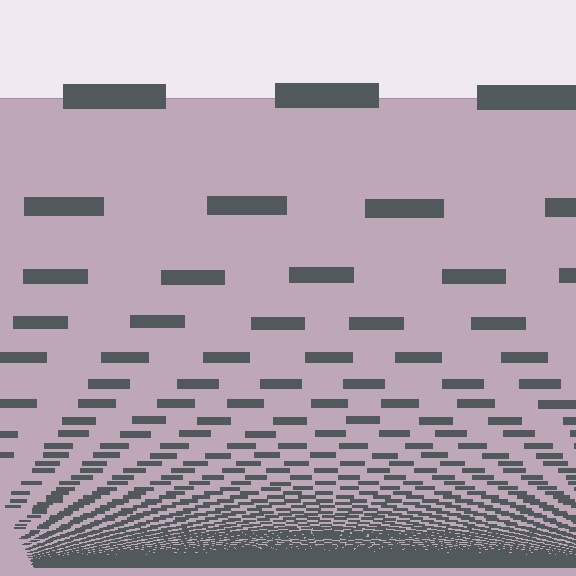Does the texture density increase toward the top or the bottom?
Density increases toward the bottom.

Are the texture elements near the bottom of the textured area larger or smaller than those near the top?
Smaller. The gradient is inverted — elements near the bottom are smaller and denser.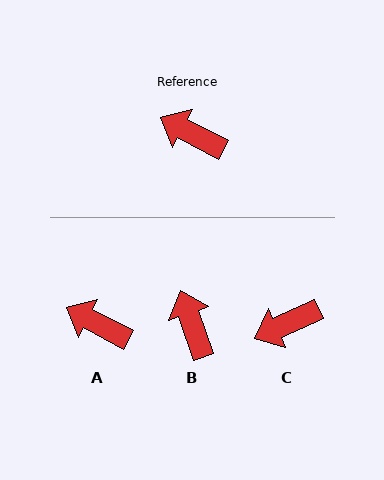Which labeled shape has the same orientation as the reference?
A.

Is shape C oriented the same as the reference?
No, it is off by about 52 degrees.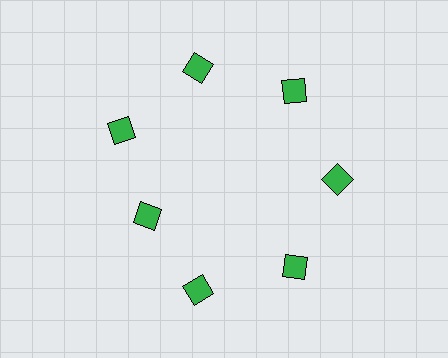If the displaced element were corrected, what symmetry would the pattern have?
It would have 7-fold rotational symmetry — the pattern would map onto itself every 51 degrees.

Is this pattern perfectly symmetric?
No. The 7 green diamonds are arranged in a ring, but one element near the 8 o'clock position is pulled inward toward the center, breaking the 7-fold rotational symmetry.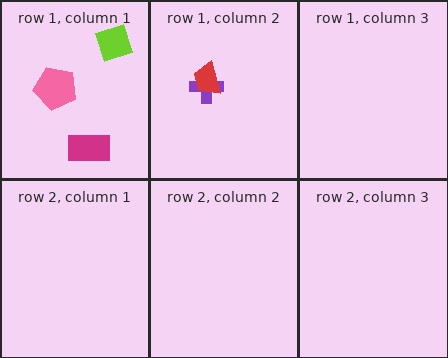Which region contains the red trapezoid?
The row 1, column 2 region.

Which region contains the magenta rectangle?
The row 1, column 1 region.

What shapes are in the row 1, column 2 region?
The purple cross, the red trapezoid.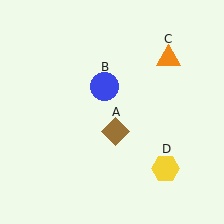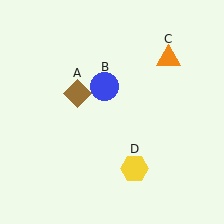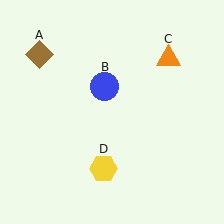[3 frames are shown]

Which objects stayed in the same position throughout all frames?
Blue circle (object B) and orange triangle (object C) remained stationary.